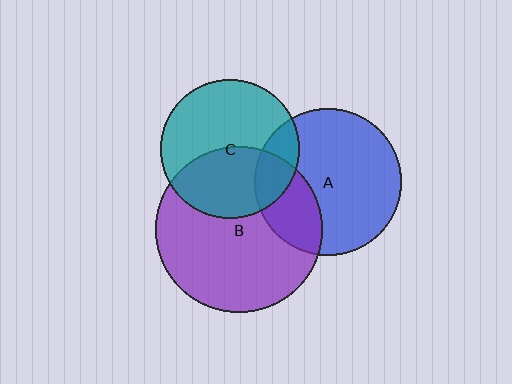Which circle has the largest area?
Circle B (purple).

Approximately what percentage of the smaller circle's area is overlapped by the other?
Approximately 40%.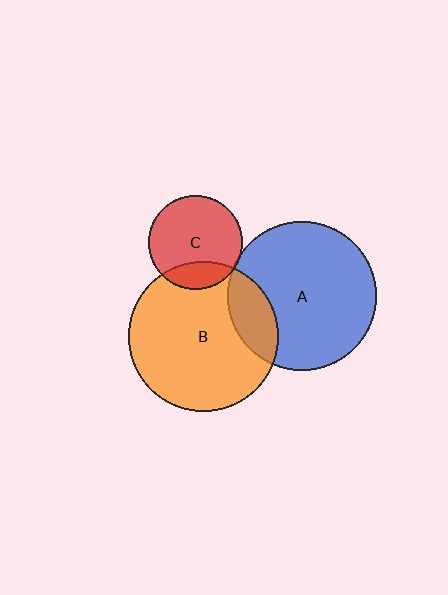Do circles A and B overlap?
Yes.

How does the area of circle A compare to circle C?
Approximately 2.5 times.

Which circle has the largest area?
Circle B (orange).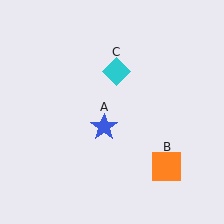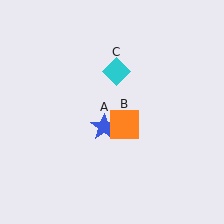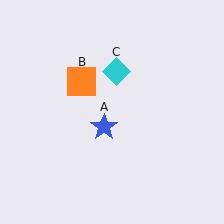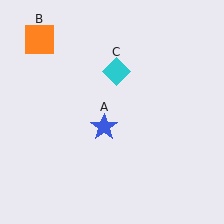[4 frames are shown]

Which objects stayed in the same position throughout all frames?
Blue star (object A) and cyan diamond (object C) remained stationary.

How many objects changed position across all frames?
1 object changed position: orange square (object B).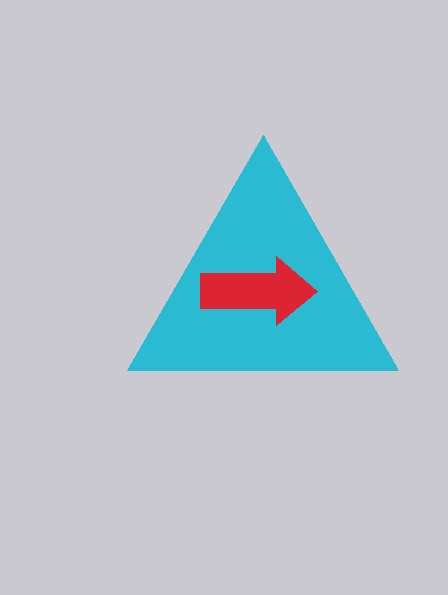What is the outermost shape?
The cyan triangle.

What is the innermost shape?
The red arrow.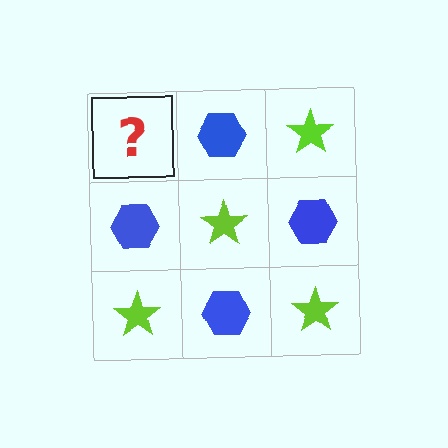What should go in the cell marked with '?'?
The missing cell should contain a lime star.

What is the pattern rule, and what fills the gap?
The rule is that it alternates lime star and blue hexagon in a checkerboard pattern. The gap should be filled with a lime star.